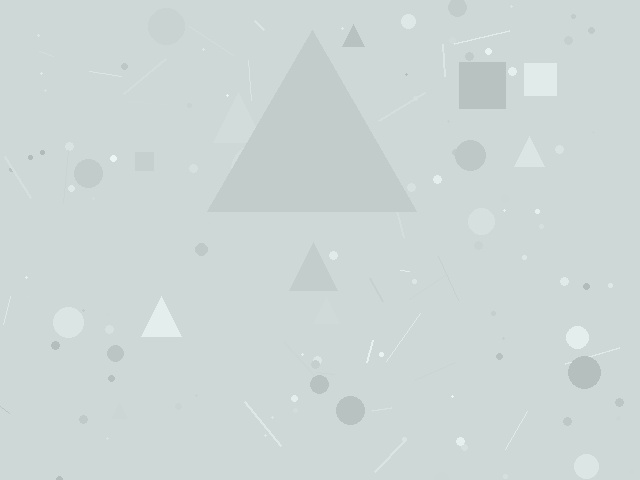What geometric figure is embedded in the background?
A triangle is embedded in the background.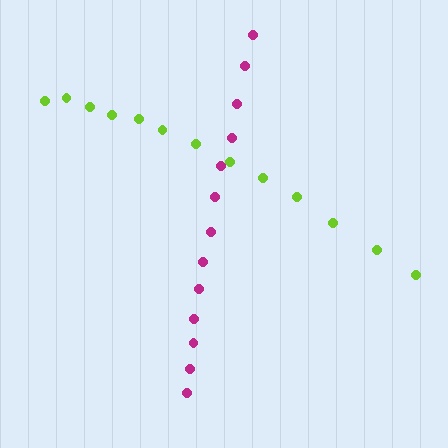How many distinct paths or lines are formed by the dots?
There are 2 distinct paths.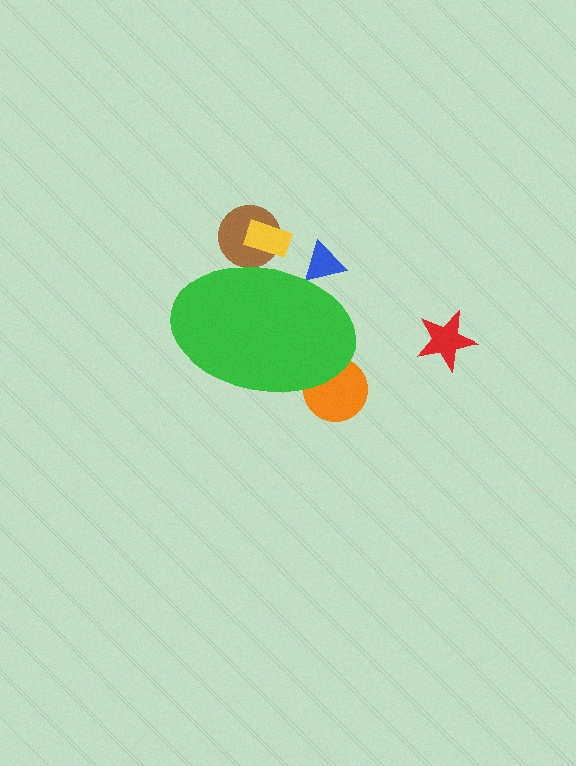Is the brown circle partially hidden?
Yes, the brown circle is partially hidden behind the green ellipse.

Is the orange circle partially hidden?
Yes, the orange circle is partially hidden behind the green ellipse.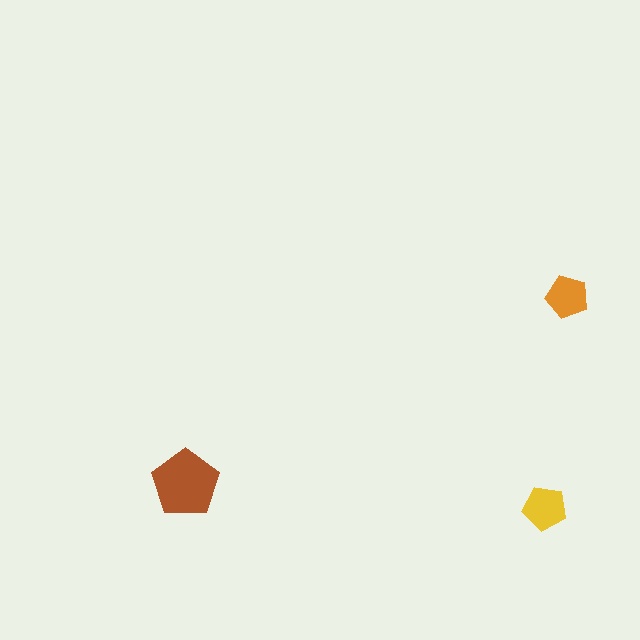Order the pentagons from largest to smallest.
the brown one, the yellow one, the orange one.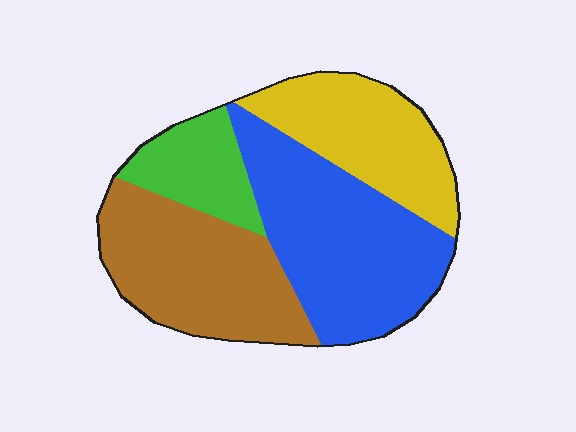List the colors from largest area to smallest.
From largest to smallest: blue, brown, yellow, green.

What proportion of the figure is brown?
Brown takes up between a sixth and a third of the figure.